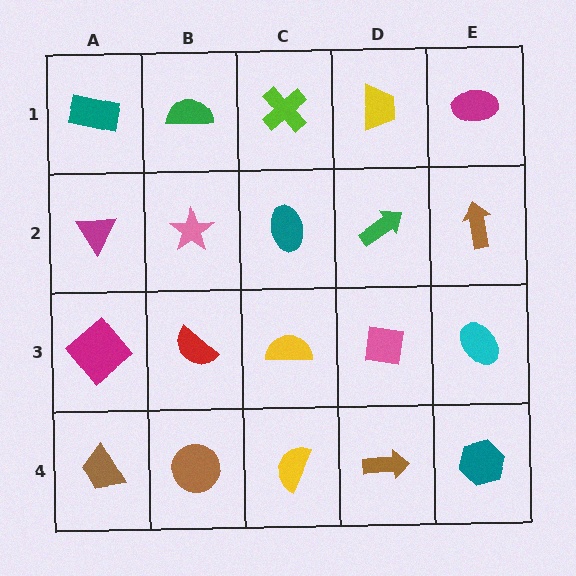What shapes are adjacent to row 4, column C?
A yellow semicircle (row 3, column C), a brown circle (row 4, column B), a brown arrow (row 4, column D).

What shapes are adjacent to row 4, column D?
A pink square (row 3, column D), a yellow semicircle (row 4, column C), a teal hexagon (row 4, column E).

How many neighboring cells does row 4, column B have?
3.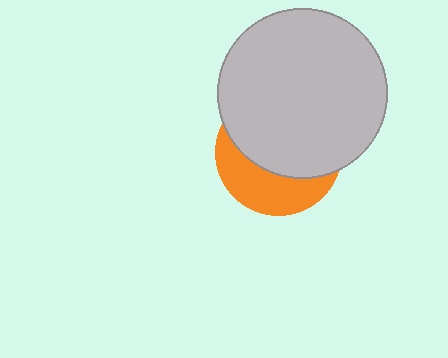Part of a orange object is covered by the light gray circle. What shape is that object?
It is a circle.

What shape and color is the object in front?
The object in front is a light gray circle.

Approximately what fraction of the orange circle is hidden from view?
Roughly 63% of the orange circle is hidden behind the light gray circle.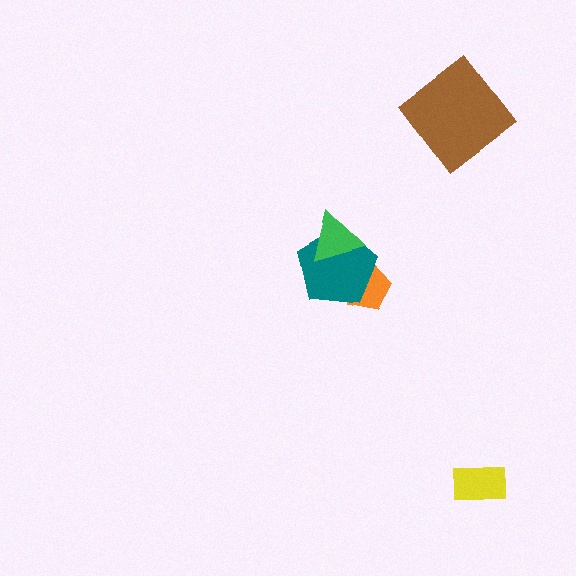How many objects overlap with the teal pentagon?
2 objects overlap with the teal pentagon.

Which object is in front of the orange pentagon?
The teal pentagon is in front of the orange pentagon.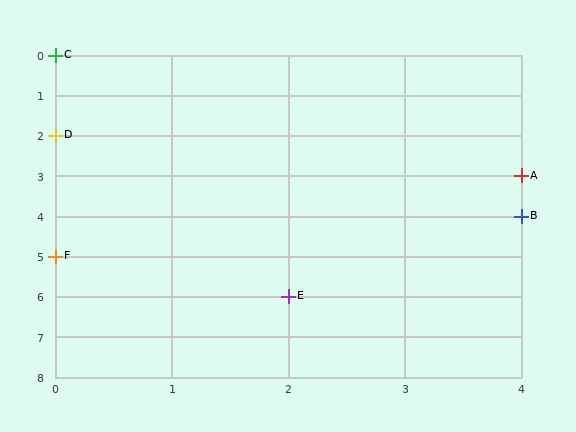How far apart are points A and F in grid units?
Points A and F are 4 columns and 2 rows apart (about 4.5 grid units diagonally).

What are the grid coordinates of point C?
Point C is at grid coordinates (0, 0).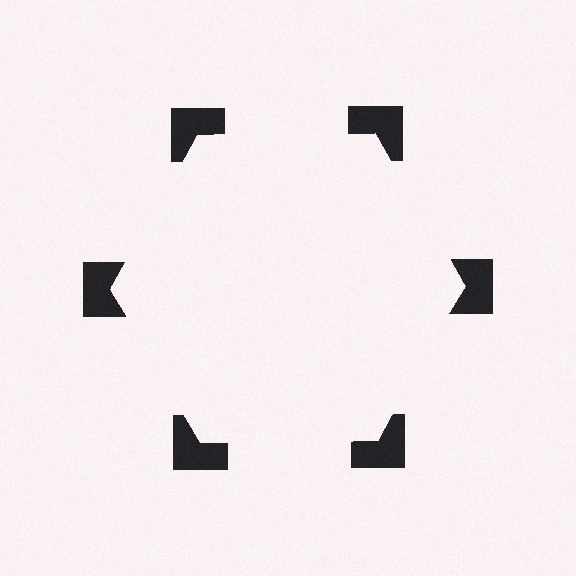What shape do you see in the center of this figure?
An illusory hexagon — its edges are inferred from the aligned wedge cuts in the notched squares, not physically drawn.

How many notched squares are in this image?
There are 6 — one at each vertex of the illusory hexagon.